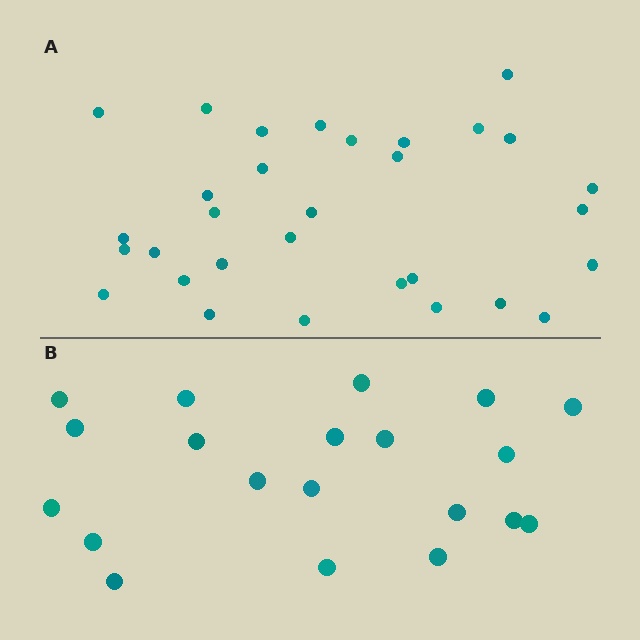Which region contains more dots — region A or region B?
Region A (the top region) has more dots.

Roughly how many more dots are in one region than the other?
Region A has roughly 12 or so more dots than region B.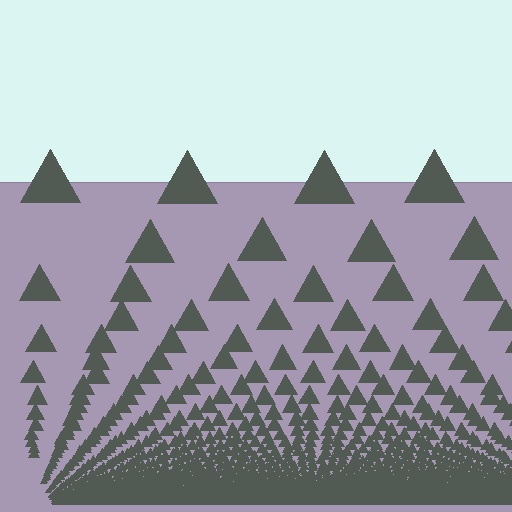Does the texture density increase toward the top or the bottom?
Density increases toward the bottom.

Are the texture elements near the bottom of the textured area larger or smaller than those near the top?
Smaller. The gradient is inverted — elements near the bottom are smaller and denser.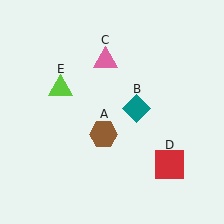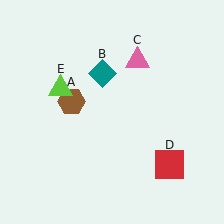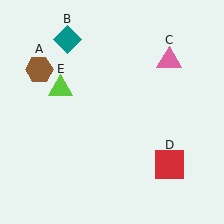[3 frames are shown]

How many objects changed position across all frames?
3 objects changed position: brown hexagon (object A), teal diamond (object B), pink triangle (object C).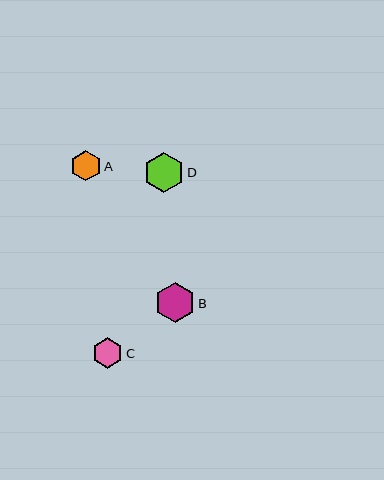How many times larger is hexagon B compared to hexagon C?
Hexagon B is approximately 1.3 times the size of hexagon C.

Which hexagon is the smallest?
Hexagon A is the smallest with a size of approximately 30 pixels.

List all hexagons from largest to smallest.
From largest to smallest: B, D, C, A.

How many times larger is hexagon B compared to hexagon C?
Hexagon B is approximately 1.3 times the size of hexagon C.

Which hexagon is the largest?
Hexagon B is the largest with a size of approximately 40 pixels.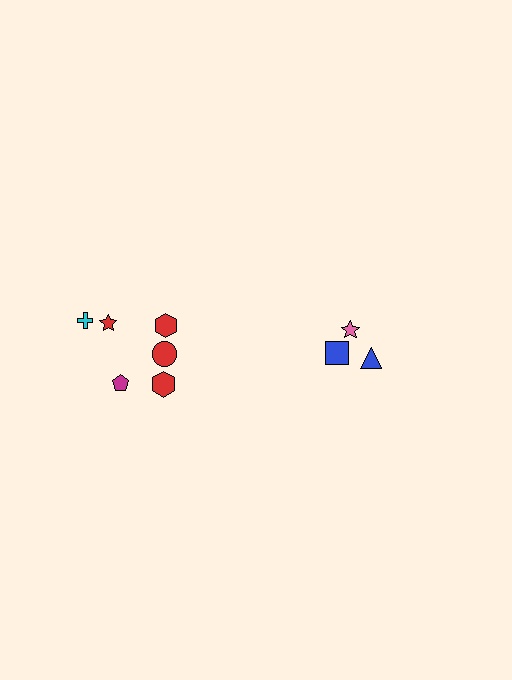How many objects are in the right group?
There are 3 objects.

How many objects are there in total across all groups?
There are 9 objects.